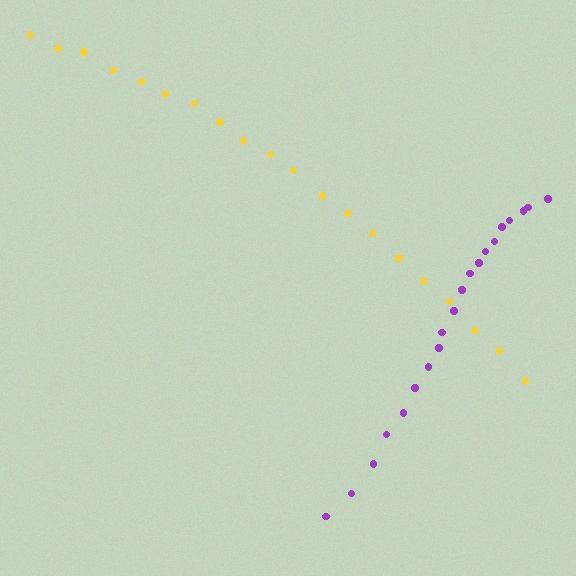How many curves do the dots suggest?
There are 2 distinct paths.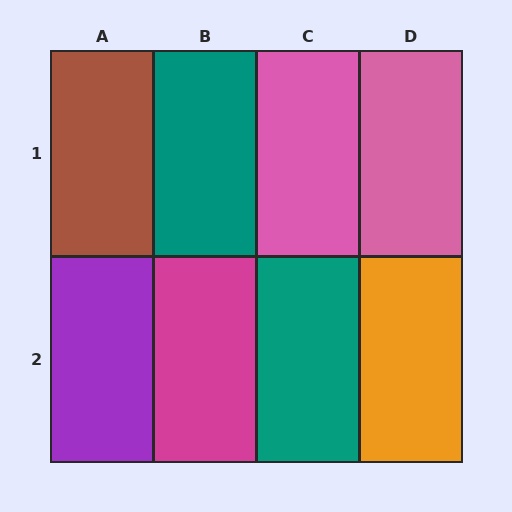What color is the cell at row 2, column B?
Magenta.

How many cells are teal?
2 cells are teal.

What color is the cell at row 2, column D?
Orange.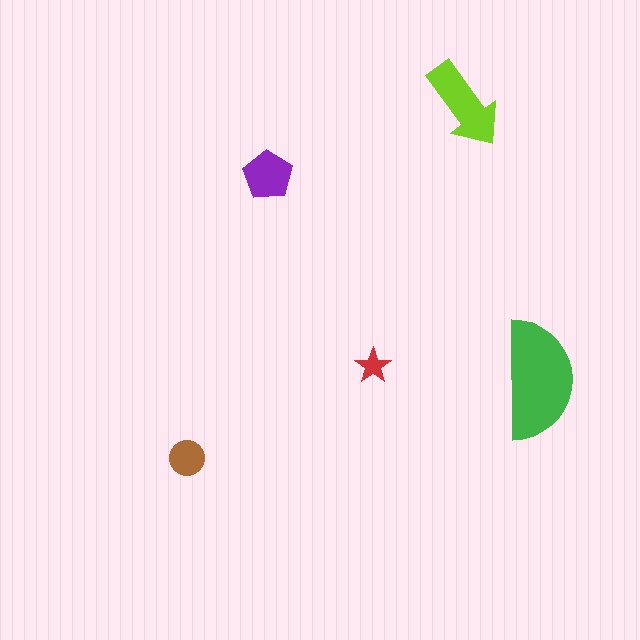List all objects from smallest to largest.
The red star, the brown circle, the purple pentagon, the lime arrow, the green semicircle.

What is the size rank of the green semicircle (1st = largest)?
1st.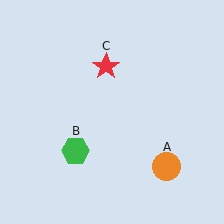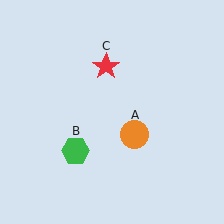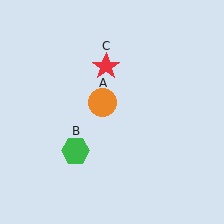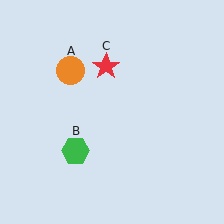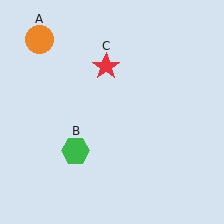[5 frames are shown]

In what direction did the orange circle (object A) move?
The orange circle (object A) moved up and to the left.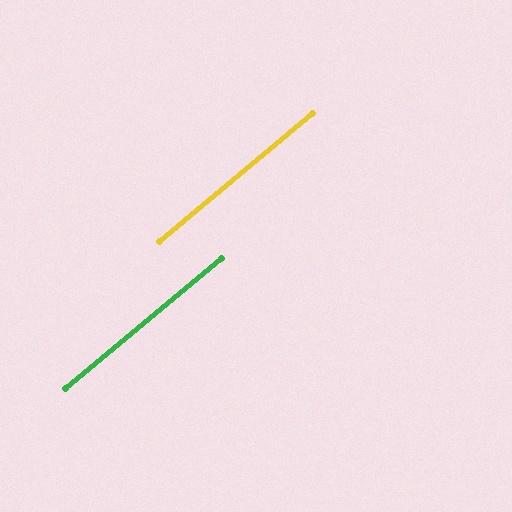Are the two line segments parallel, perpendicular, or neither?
Parallel — their directions differ by only 0.2°.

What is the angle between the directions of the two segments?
Approximately 0 degrees.